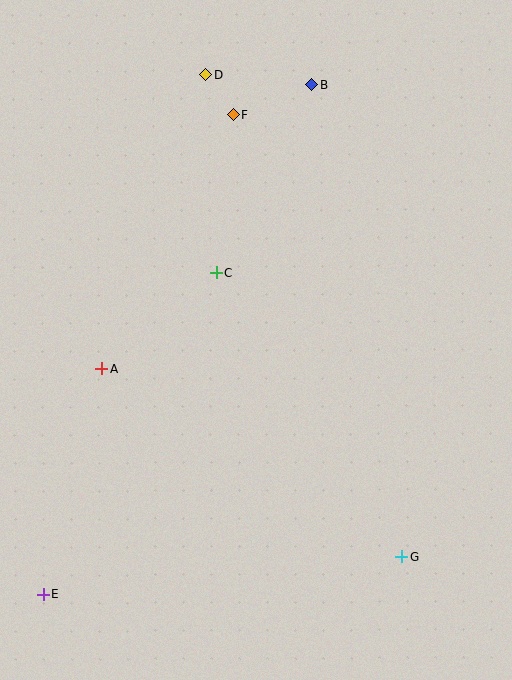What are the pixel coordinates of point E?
Point E is at (44, 594).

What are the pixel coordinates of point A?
Point A is at (102, 368).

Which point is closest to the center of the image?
Point C at (216, 273) is closest to the center.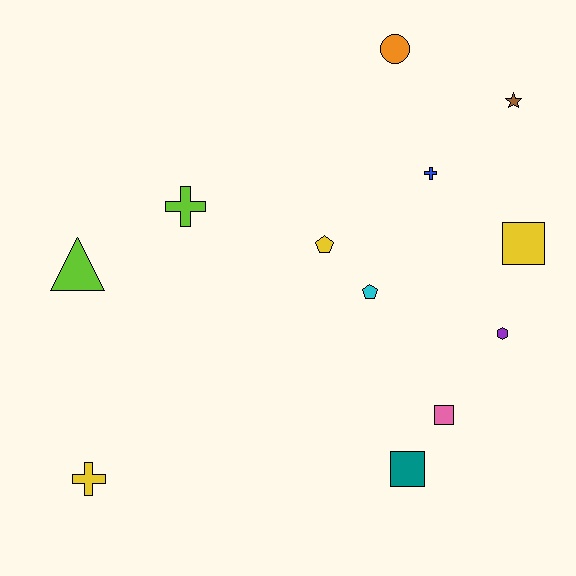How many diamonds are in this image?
There are no diamonds.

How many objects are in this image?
There are 12 objects.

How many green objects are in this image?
There are no green objects.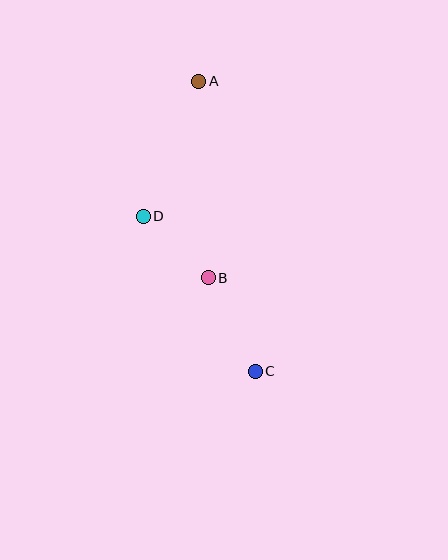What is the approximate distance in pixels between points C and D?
The distance between C and D is approximately 191 pixels.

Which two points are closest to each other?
Points B and D are closest to each other.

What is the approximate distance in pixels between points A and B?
The distance between A and B is approximately 197 pixels.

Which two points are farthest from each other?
Points A and C are farthest from each other.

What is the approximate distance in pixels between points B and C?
The distance between B and C is approximately 105 pixels.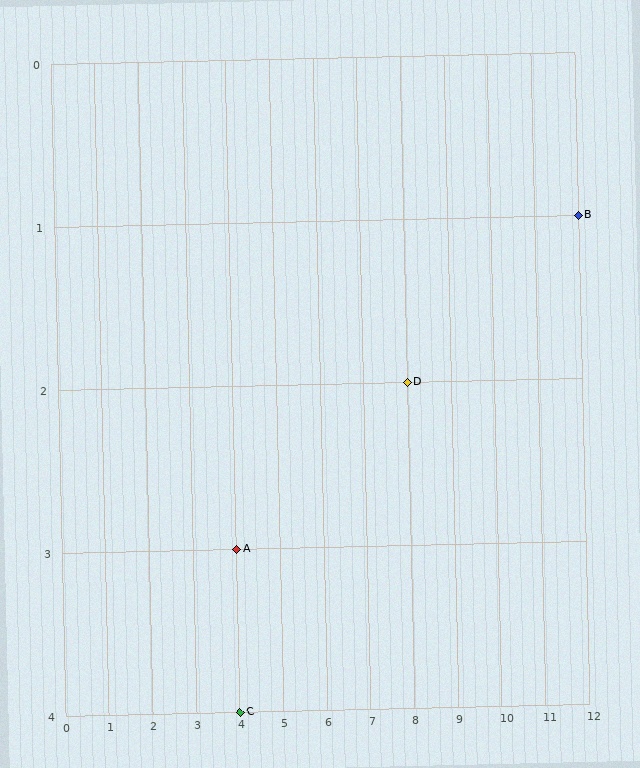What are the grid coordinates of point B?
Point B is at grid coordinates (12, 1).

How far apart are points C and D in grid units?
Points C and D are 4 columns and 2 rows apart (about 4.5 grid units diagonally).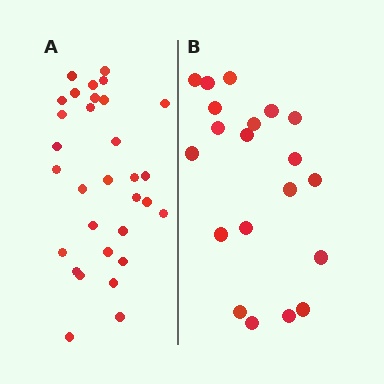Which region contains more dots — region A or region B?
Region A (the left region) has more dots.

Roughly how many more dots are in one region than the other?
Region A has roughly 12 or so more dots than region B.